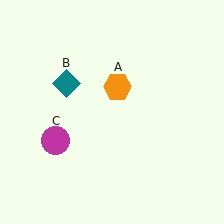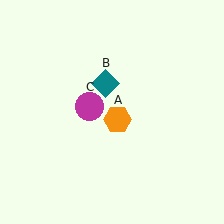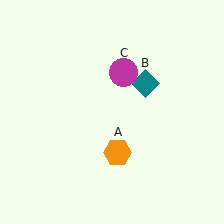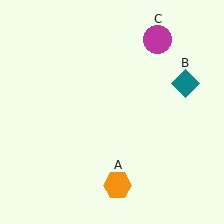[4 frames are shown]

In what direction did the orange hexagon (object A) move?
The orange hexagon (object A) moved down.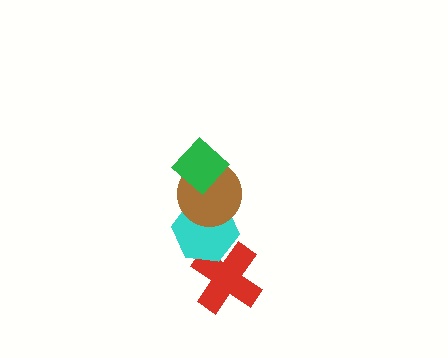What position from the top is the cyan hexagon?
The cyan hexagon is 3rd from the top.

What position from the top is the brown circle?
The brown circle is 2nd from the top.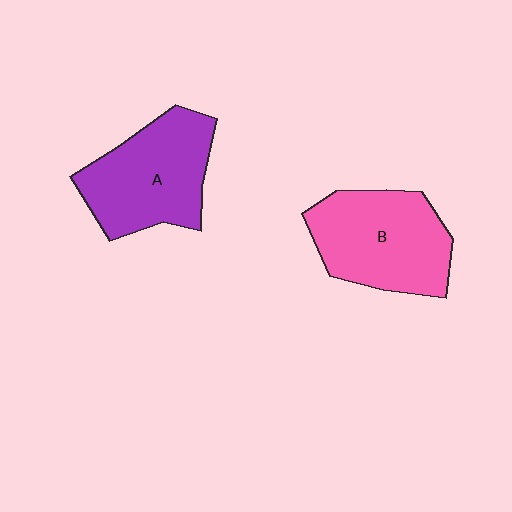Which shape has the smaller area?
Shape A (purple).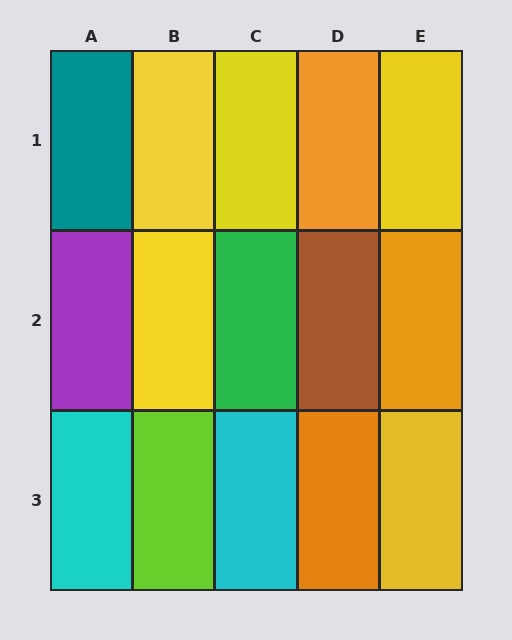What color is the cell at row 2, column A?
Purple.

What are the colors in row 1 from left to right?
Teal, yellow, yellow, orange, yellow.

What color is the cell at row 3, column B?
Lime.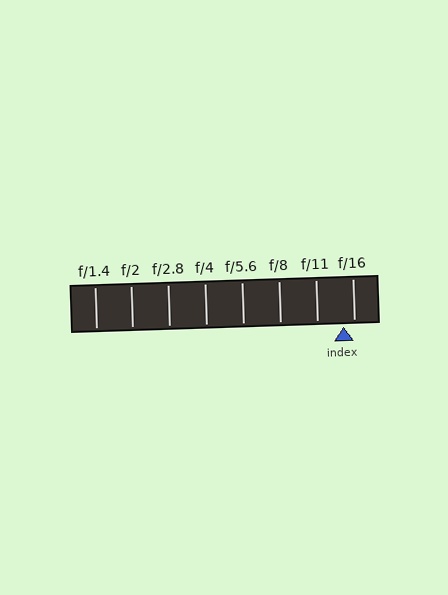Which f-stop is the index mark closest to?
The index mark is closest to f/16.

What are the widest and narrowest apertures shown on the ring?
The widest aperture shown is f/1.4 and the narrowest is f/16.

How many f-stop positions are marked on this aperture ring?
There are 8 f-stop positions marked.